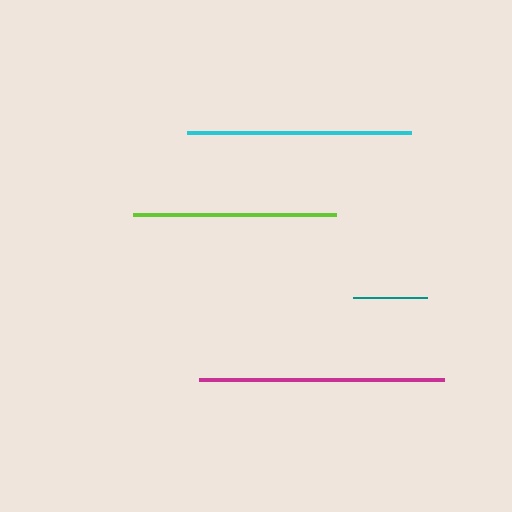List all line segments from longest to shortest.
From longest to shortest: magenta, cyan, lime, teal.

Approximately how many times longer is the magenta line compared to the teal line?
The magenta line is approximately 3.3 times the length of the teal line.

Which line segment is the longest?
The magenta line is the longest at approximately 245 pixels.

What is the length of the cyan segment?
The cyan segment is approximately 225 pixels long.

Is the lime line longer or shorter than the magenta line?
The magenta line is longer than the lime line.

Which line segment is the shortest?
The teal line is the shortest at approximately 73 pixels.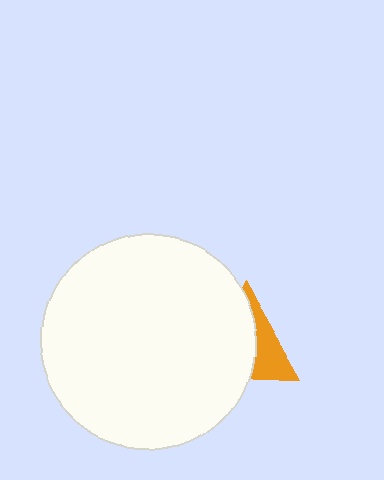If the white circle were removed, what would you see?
You would see the complete orange triangle.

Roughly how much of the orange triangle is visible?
A small part of it is visible (roughly 36%).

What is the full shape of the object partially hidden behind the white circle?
The partially hidden object is an orange triangle.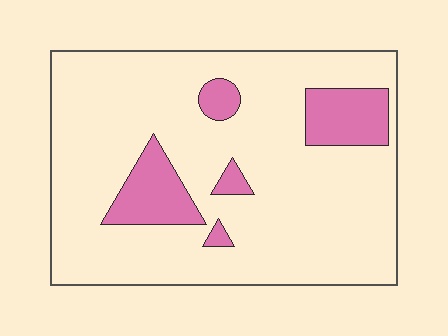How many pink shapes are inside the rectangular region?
5.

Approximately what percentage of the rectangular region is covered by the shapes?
Approximately 15%.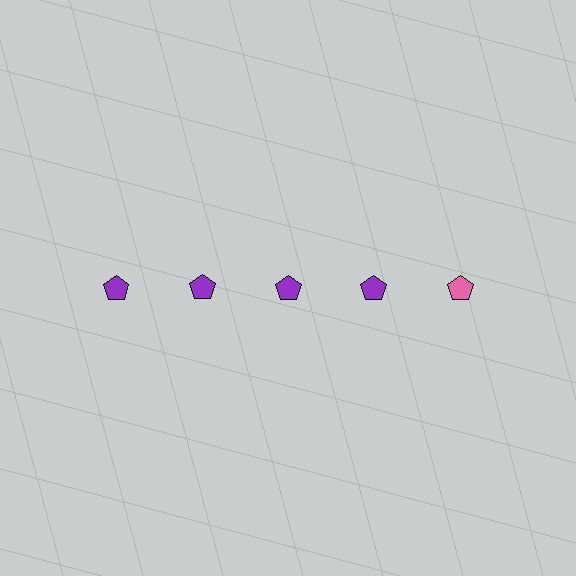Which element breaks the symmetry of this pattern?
The pink pentagon in the top row, rightmost column breaks the symmetry. All other shapes are purple pentagons.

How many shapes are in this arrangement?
There are 5 shapes arranged in a grid pattern.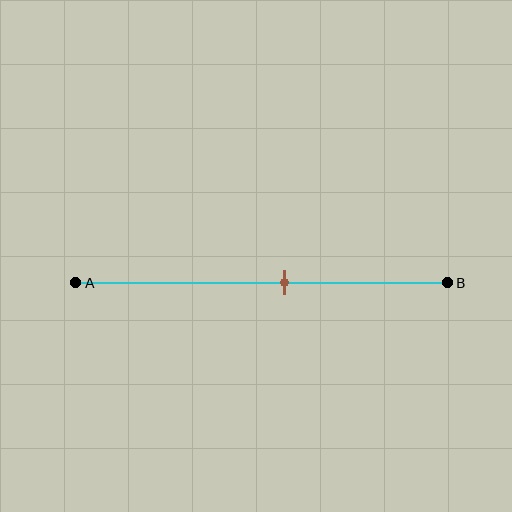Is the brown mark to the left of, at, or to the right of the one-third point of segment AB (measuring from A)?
The brown mark is to the right of the one-third point of segment AB.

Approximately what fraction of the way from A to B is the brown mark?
The brown mark is approximately 55% of the way from A to B.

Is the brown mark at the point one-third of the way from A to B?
No, the mark is at about 55% from A, not at the 33% one-third point.